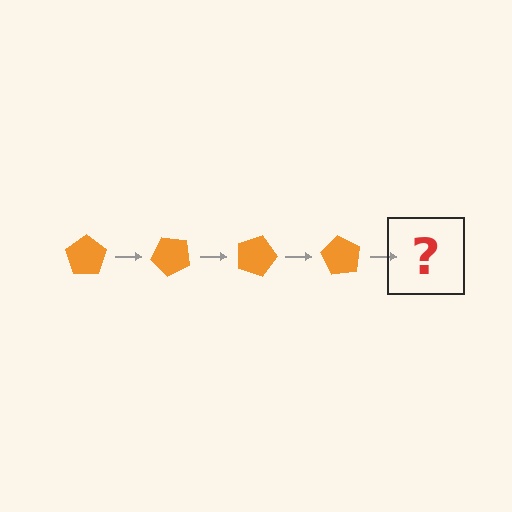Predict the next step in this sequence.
The next step is an orange pentagon rotated 180 degrees.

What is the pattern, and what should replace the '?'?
The pattern is that the pentagon rotates 45 degrees each step. The '?' should be an orange pentagon rotated 180 degrees.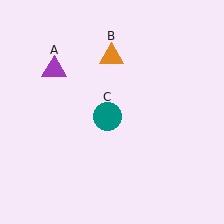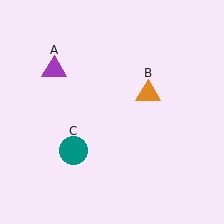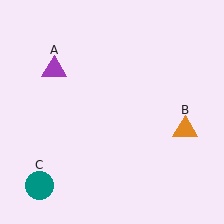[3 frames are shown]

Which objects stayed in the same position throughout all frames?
Purple triangle (object A) remained stationary.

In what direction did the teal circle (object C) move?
The teal circle (object C) moved down and to the left.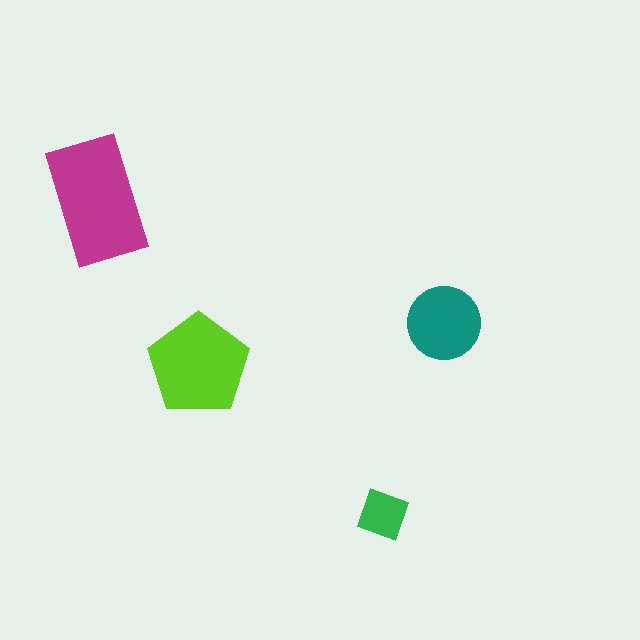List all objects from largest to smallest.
The magenta rectangle, the lime pentagon, the teal circle, the green diamond.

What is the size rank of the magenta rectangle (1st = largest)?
1st.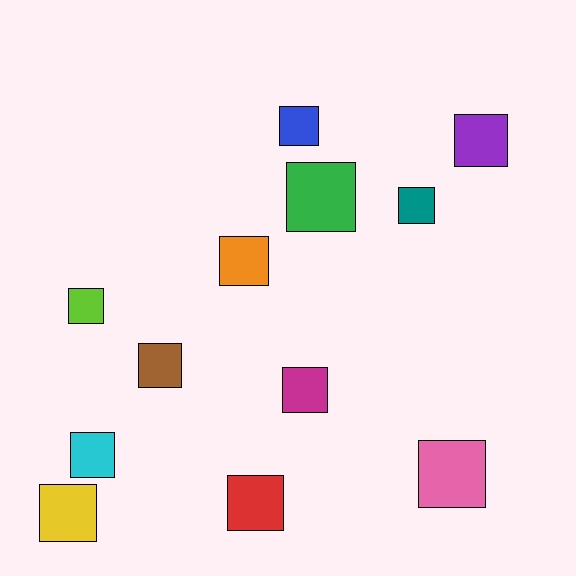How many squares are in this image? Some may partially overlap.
There are 12 squares.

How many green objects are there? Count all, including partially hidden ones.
There is 1 green object.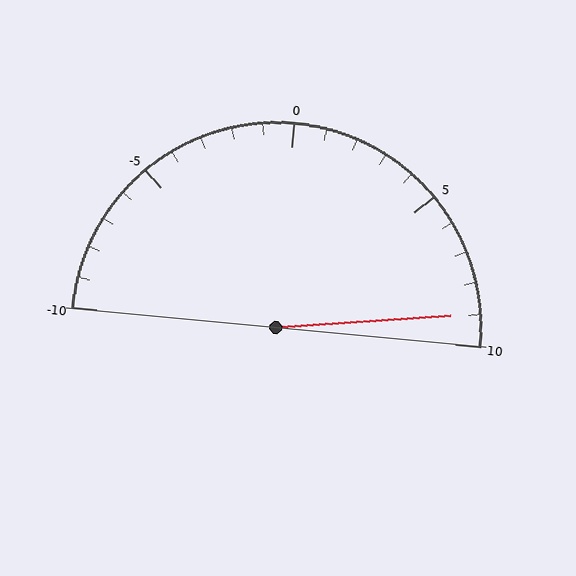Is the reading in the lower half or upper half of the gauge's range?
The reading is in the upper half of the range (-10 to 10).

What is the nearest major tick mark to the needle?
The nearest major tick mark is 10.